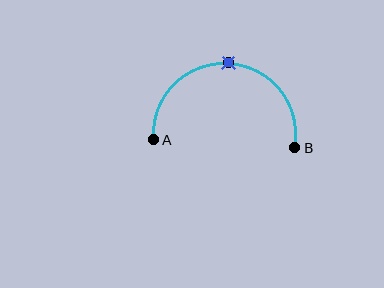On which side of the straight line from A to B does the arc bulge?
The arc bulges above the straight line connecting A and B.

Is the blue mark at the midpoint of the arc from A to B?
Yes. The blue mark lies on the arc at equal arc-length from both A and B — it is the arc midpoint.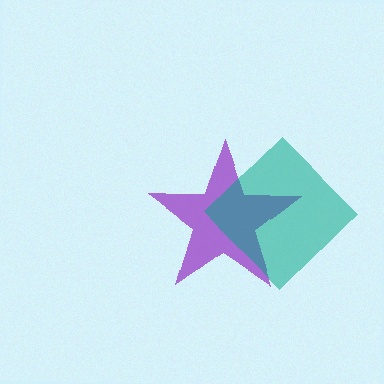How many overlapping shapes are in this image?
There are 2 overlapping shapes in the image.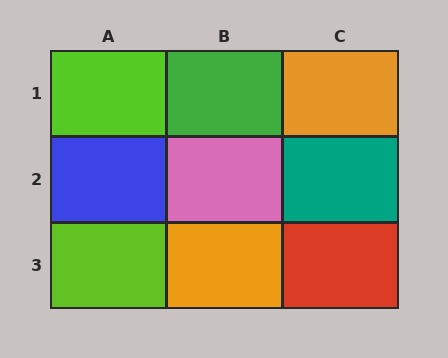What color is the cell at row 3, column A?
Lime.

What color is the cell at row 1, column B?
Green.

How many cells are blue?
1 cell is blue.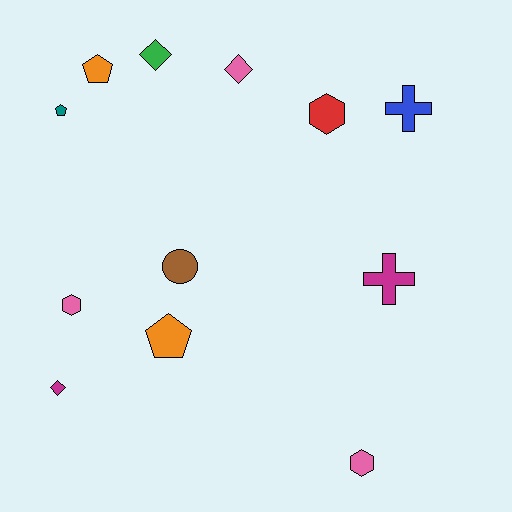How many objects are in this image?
There are 12 objects.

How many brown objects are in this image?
There is 1 brown object.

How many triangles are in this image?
There are no triangles.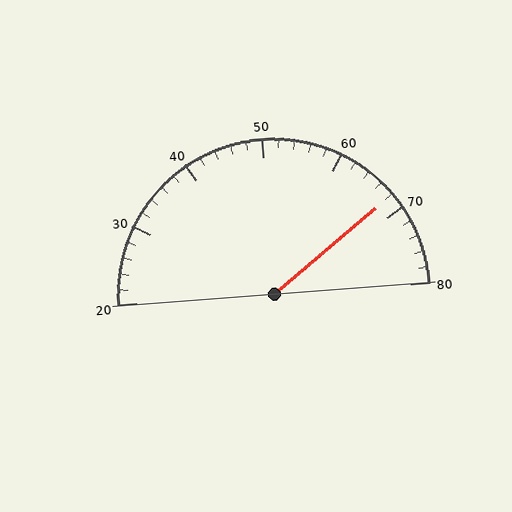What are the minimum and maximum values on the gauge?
The gauge ranges from 20 to 80.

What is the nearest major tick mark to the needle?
The nearest major tick mark is 70.